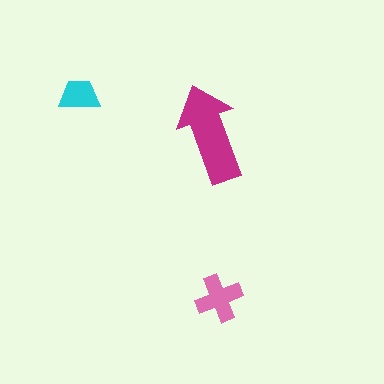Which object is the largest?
The magenta arrow.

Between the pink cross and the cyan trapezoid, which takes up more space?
The pink cross.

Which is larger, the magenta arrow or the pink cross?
The magenta arrow.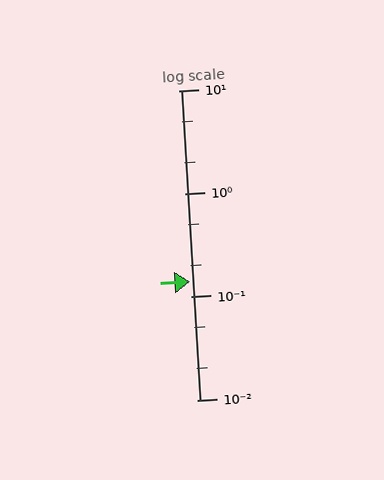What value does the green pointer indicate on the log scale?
The pointer indicates approximately 0.14.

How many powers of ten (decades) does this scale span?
The scale spans 3 decades, from 0.01 to 10.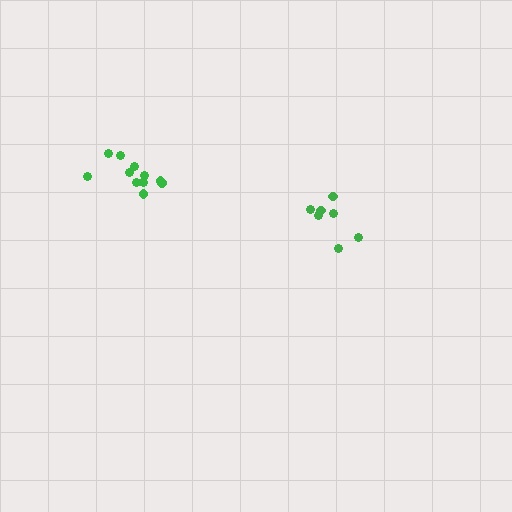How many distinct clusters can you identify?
There are 2 distinct clusters.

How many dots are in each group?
Group 1: 7 dots, Group 2: 11 dots (18 total).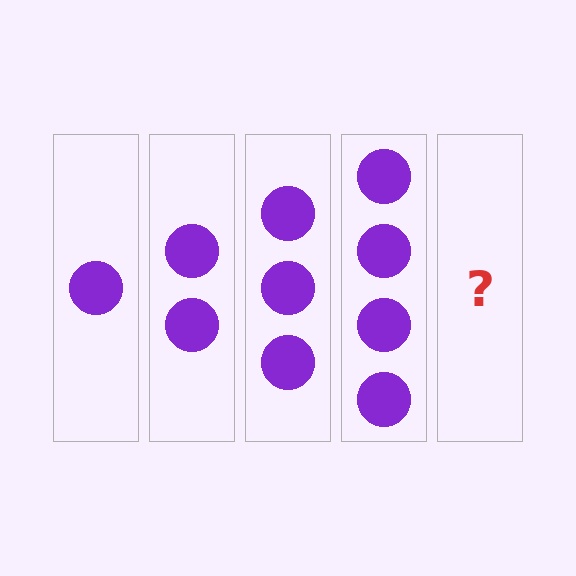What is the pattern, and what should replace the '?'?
The pattern is that each step adds one more circle. The '?' should be 5 circles.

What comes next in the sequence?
The next element should be 5 circles.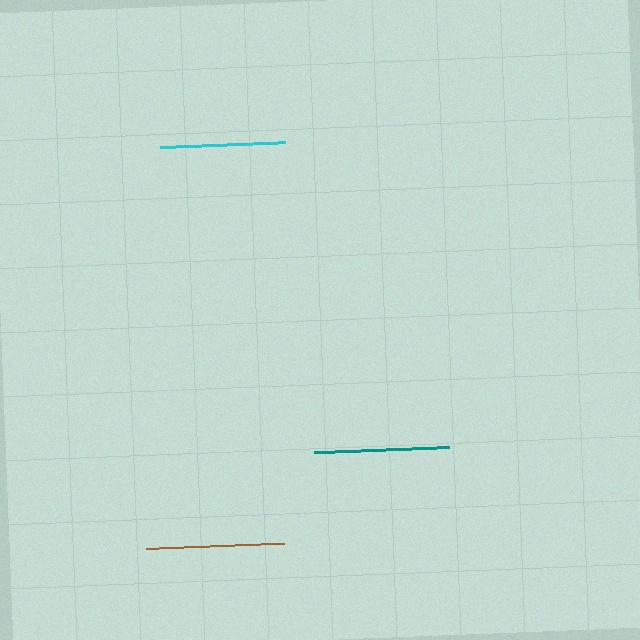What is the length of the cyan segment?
The cyan segment is approximately 125 pixels long.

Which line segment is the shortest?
The cyan line is the shortest at approximately 125 pixels.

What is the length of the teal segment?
The teal segment is approximately 135 pixels long.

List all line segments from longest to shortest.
From longest to shortest: brown, teal, cyan.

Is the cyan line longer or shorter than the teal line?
The teal line is longer than the cyan line.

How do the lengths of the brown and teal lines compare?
The brown and teal lines are approximately the same length.